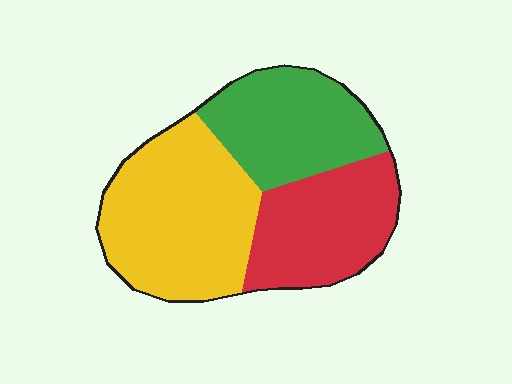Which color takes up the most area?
Yellow, at roughly 40%.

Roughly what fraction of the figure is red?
Red covers 29% of the figure.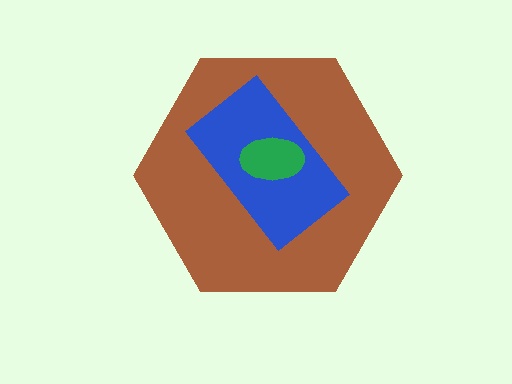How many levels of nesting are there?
3.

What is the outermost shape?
The brown hexagon.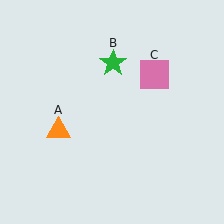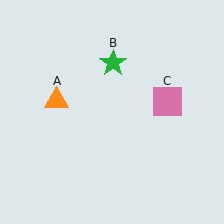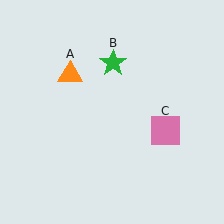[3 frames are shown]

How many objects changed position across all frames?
2 objects changed position: orange triangle (object A), pink square (object C).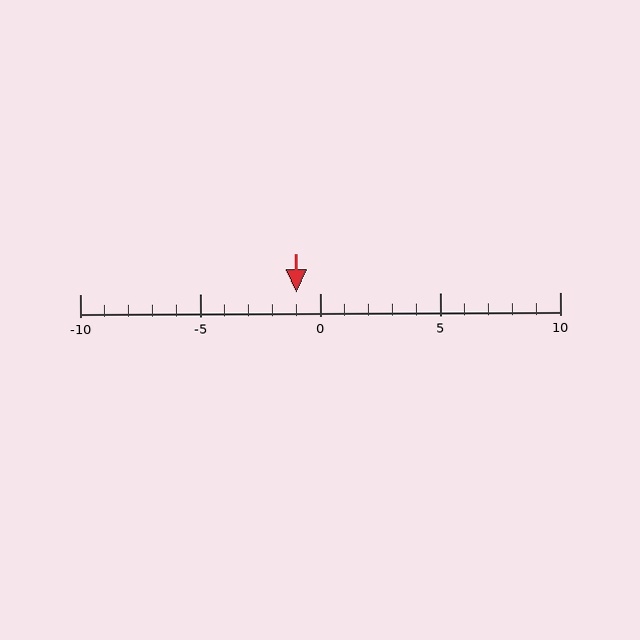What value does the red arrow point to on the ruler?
The red arrow points to approximately -1.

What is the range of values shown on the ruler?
The ruler shows values from -10 to 10.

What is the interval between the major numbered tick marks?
The major tick marks are spaced 5 units apart.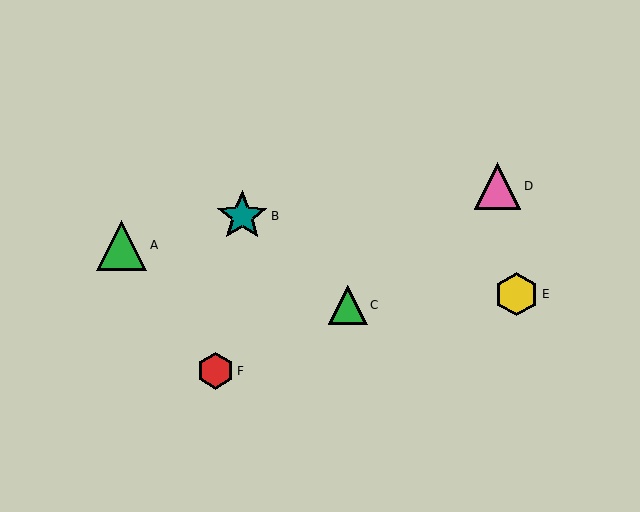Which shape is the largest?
The teal star (labeled B) is the largest.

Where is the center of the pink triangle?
The center of the pink triangle is at (497, 186).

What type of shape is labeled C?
Shape C is a green triangle.